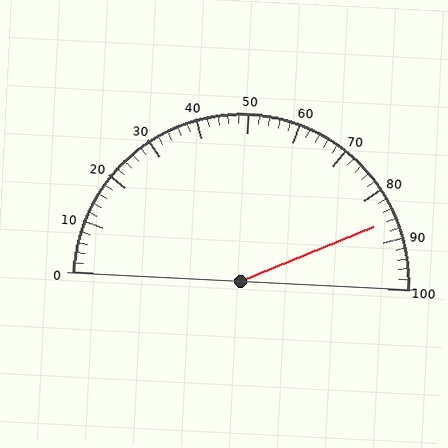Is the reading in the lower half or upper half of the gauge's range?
The reading is in the upper half of the range (0 to 100).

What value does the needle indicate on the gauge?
The needle indicates approximately 86.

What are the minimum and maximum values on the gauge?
The gauge ranges from 0 to 100.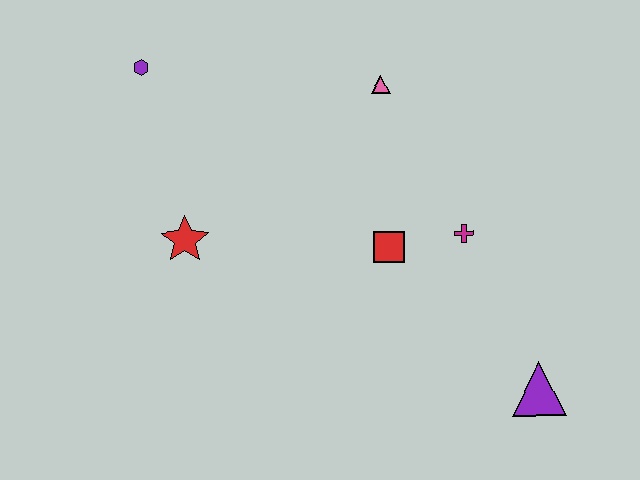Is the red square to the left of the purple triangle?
Yes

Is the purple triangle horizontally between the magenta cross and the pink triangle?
No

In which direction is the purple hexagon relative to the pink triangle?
The purple hexagon is to the left of the pink triangle.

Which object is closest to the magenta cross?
The red square is closest to the magenta cross.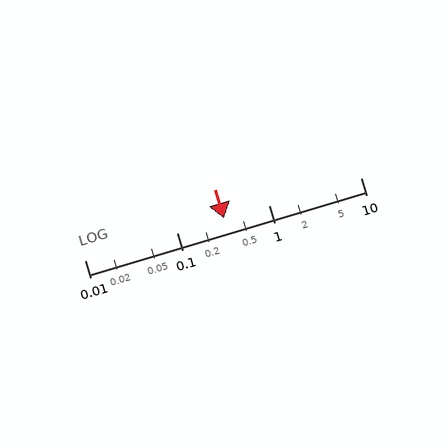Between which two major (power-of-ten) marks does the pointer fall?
The pointer is between 0.1 and 1.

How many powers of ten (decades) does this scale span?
The scale spans 3 decades, from 0.01 to 10.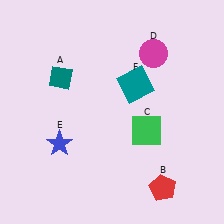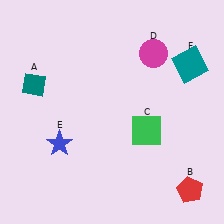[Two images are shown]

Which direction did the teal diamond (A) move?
The teal diamond (A) moved left.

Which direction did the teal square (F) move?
The teal square (F) moved right.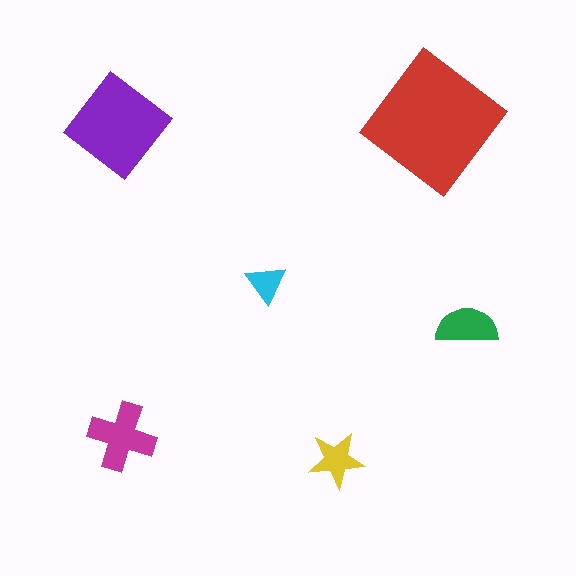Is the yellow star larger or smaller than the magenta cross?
Smaller.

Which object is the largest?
The red diamond.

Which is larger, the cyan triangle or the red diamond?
The red diamond.